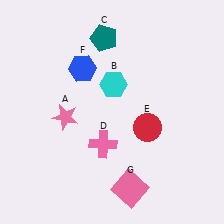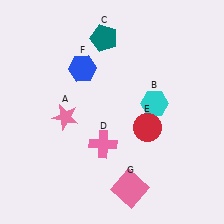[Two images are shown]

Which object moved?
The cyan hexagon (B) moved right.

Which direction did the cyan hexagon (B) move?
The cyan hexagon (B) moved right.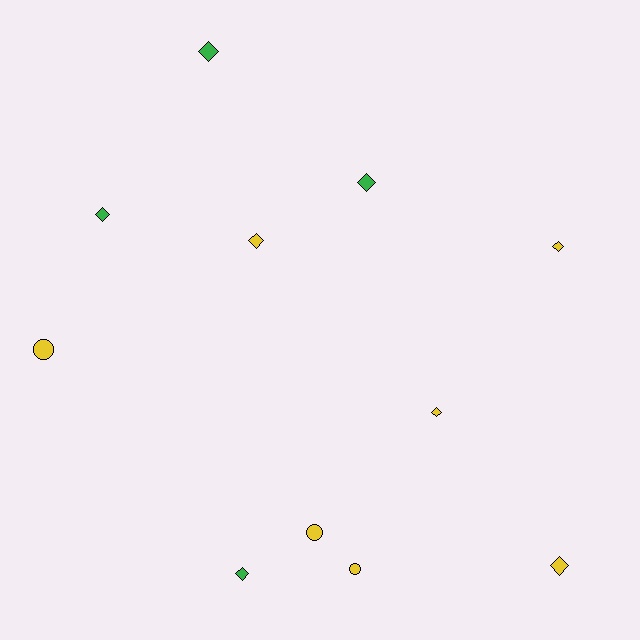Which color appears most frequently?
Yellow, with 7 objects.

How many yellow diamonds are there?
There are 4 yellow diamonds.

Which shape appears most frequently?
Diamond, with 8 objects.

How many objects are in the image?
There are 11 objects.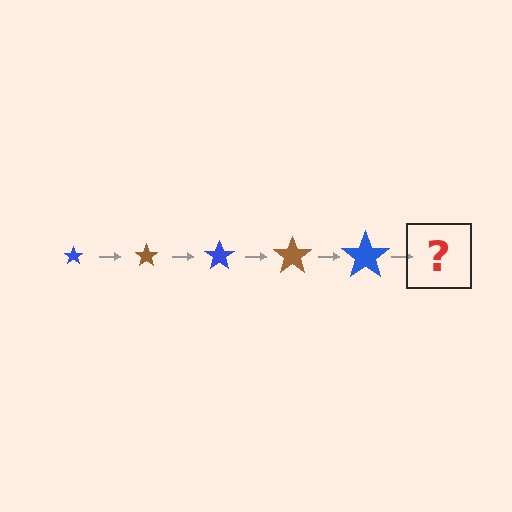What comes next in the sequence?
The next element should be a brown star, larger than the previous one.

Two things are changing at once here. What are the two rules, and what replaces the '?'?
The two rules are that the star grows larger each step and the color cycles through blue and brown. The '?' should be a brown star, larger than the previous one.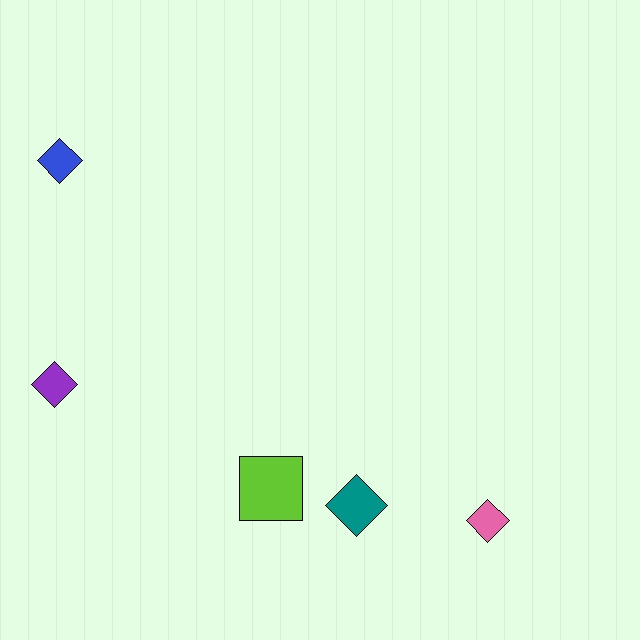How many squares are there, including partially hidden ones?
There is 1 square.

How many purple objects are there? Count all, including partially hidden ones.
There is 1 purple object.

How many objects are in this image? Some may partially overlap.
There are 5 objects.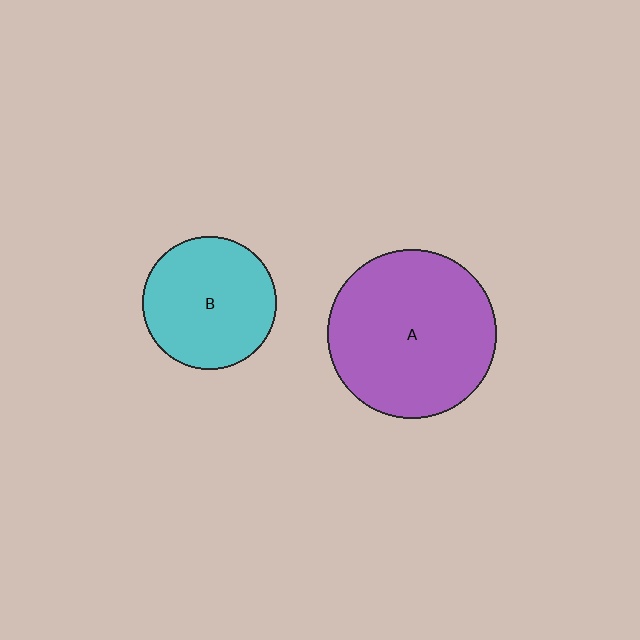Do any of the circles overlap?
No, none of the circles overlap.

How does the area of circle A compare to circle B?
Approximately 1.6 times.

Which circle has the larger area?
Circle A (purple).